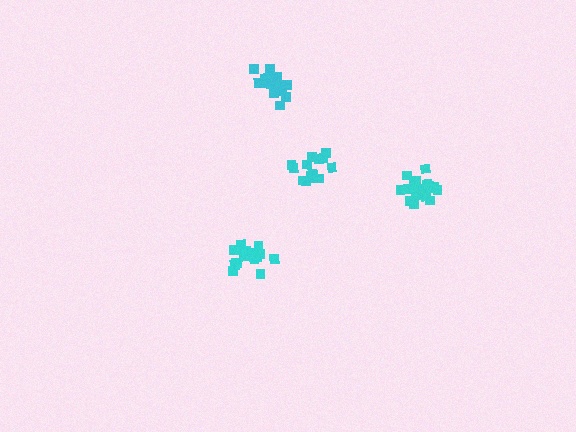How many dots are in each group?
Group 1: 15 dots, Group 2: 17 dots, Group 3: 16 dots, Group 4: 21 dots (69 total).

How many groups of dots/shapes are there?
There are 4 groups.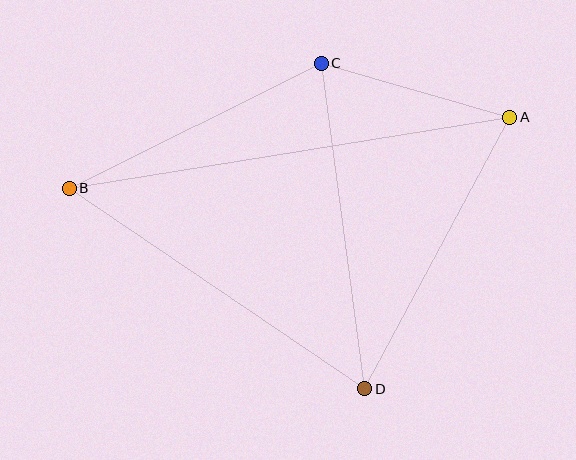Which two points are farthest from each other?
Points A and B are farthest from each other.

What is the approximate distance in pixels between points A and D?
The distance between A and D is approximately 308 pixels.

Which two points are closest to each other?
Points A and C are closest to each other.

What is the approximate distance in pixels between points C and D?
The distance between C and D is approximately 328 pixels.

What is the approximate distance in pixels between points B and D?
The distance between B and D is approximately 357 pixels.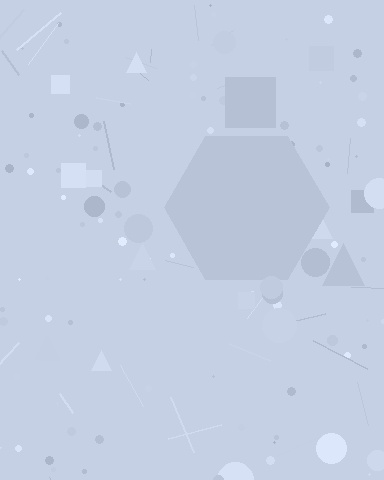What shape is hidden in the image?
A hexagon is hidden in the image.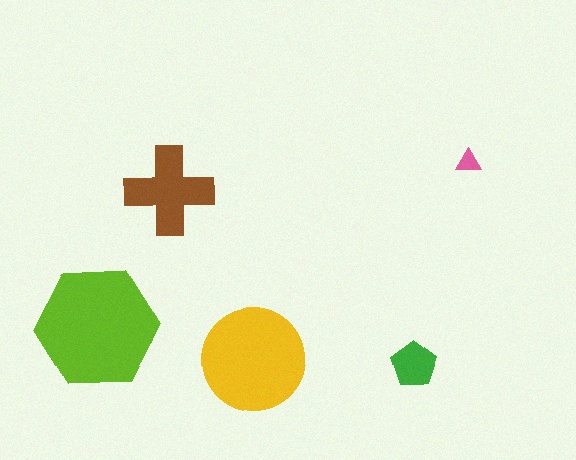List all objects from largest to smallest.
The lime hexagon, the yellow circle, the brown cross, the green pentagon, the pink triangle.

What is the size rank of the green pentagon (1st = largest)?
4th.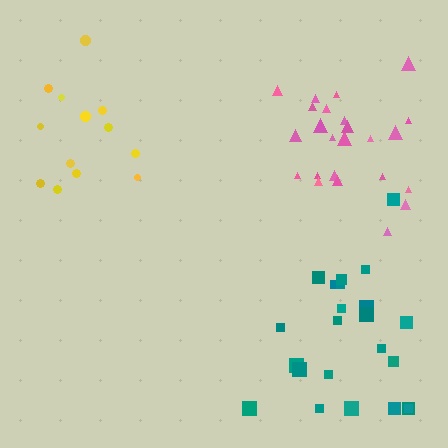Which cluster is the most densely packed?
Pink.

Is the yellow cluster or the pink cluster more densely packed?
Pink.